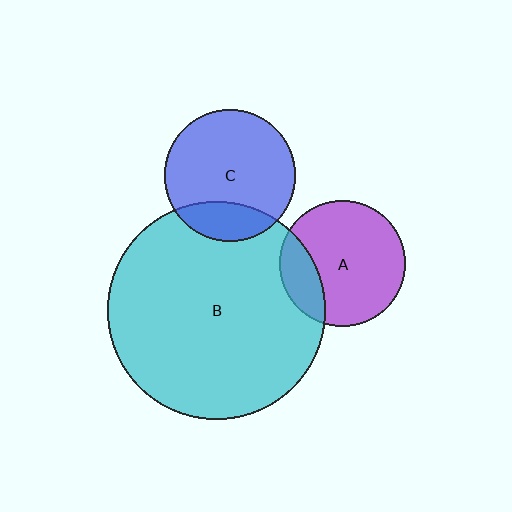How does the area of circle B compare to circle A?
Approximately 3.0 times.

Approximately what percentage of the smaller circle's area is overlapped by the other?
Approximately 20%.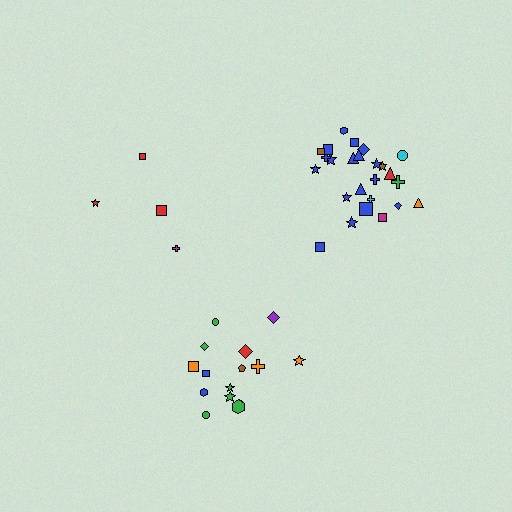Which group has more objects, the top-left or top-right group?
The top-right group.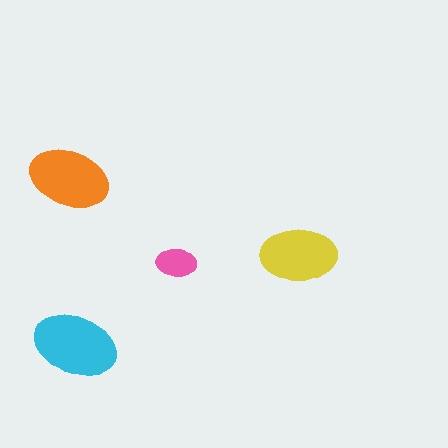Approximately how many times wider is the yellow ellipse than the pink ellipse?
About 2 times wider.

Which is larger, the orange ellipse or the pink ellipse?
The orange one.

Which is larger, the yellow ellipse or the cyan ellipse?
The cyan one.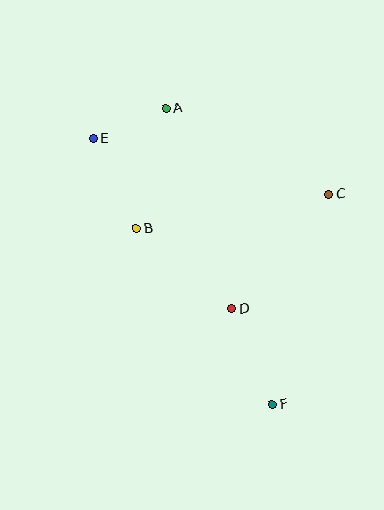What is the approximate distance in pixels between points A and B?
The distance between A and B is approximately 124 pixels.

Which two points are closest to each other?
Points A and E are closest to each other.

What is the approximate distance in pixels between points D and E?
The distance between D and E is approximately 220 pixels.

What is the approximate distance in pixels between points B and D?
The distance between B and D is approximately 125 pixels.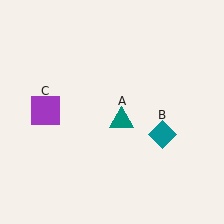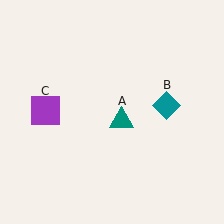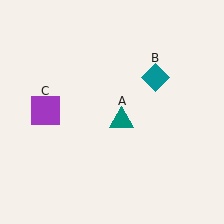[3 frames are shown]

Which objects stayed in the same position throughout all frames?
Teal triangle (object A) and purple square (object C) remained stationary.